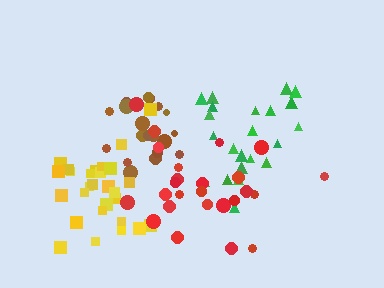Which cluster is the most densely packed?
Brown.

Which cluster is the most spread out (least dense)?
Red.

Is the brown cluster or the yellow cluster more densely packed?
Brown.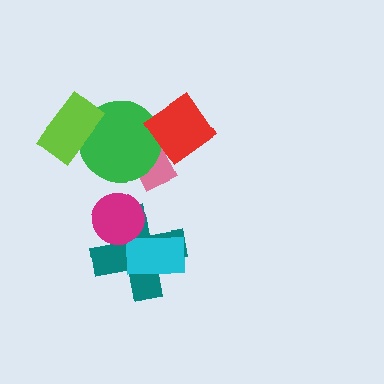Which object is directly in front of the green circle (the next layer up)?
The red diamond is directly in front of the green circle.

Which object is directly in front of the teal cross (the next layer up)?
The cyan rectangle is directly in front of the teal cross.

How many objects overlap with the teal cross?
2 objects overlap with the teal cross.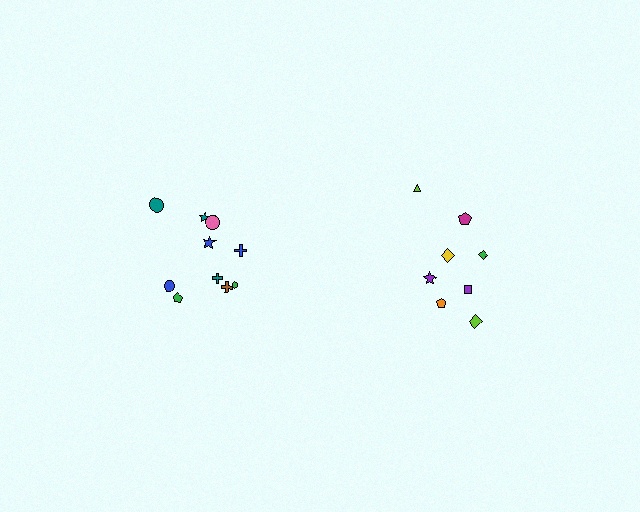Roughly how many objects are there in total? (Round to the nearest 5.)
Roughly 20 objects in total.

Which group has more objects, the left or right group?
The left group.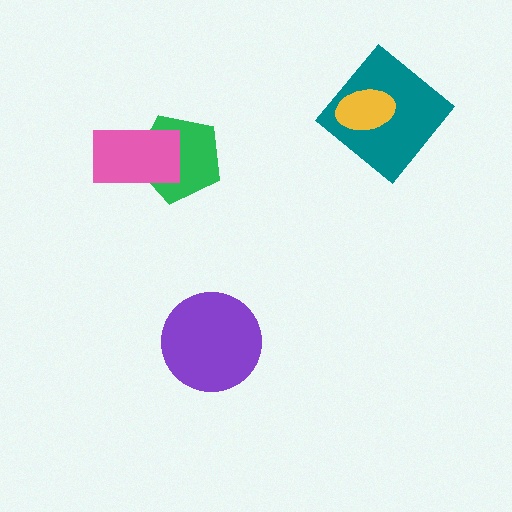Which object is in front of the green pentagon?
The pink rectangle is in front of the green pentagon.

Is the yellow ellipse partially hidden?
No, no other shape covers it.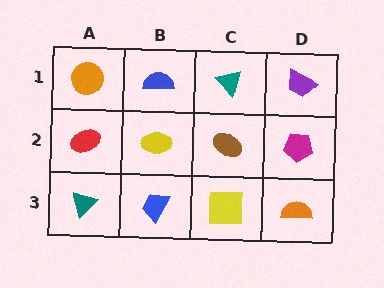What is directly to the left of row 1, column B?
An orange circle.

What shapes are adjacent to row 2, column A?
An orange circle (row 1, column A), a teal triangle (row 3, column A), a yellow ellipse (row 2, column B).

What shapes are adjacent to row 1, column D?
A magenta pentagon (row 2, column D), a teal triangle (row 1, column C).